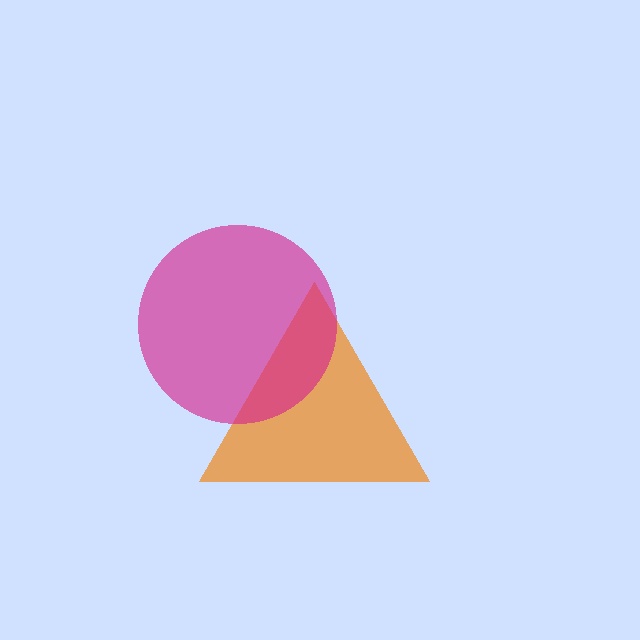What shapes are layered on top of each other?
The layered shapes are: an orange triangle, a magenta circle.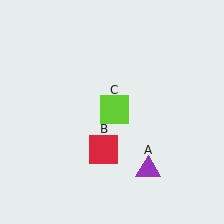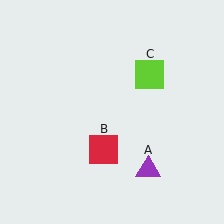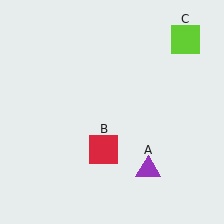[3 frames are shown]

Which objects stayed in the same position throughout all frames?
Purple triangle (object A) and red square (object B) remained stationary.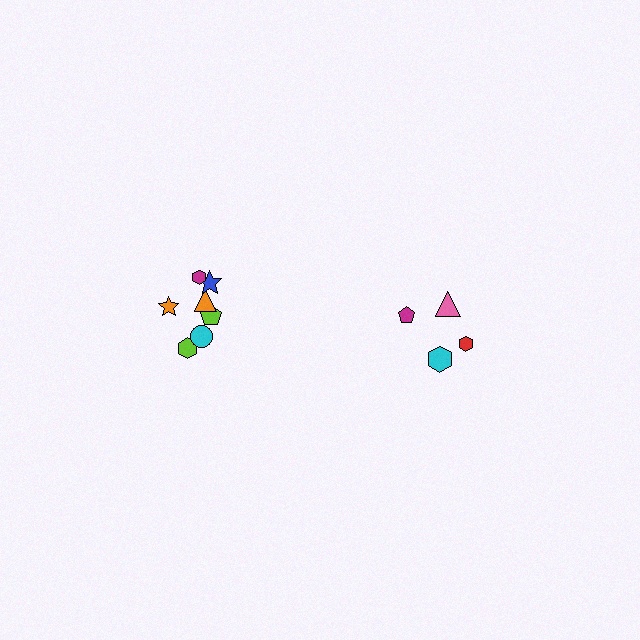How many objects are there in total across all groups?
There are 11 objects.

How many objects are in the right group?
There are 4 objects.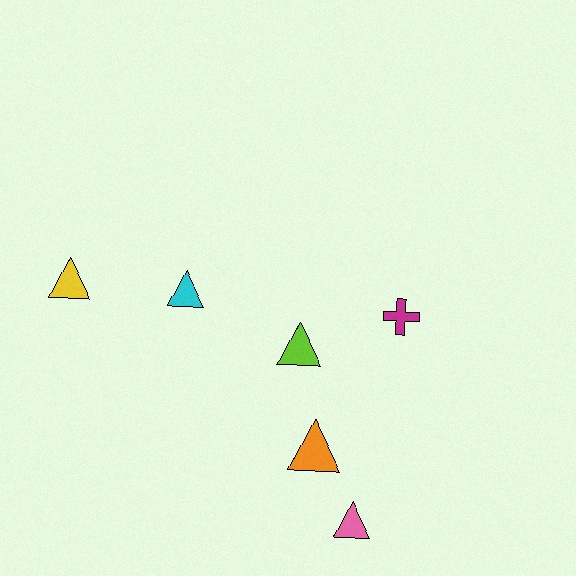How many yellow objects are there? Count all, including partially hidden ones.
There is 1 yellow object.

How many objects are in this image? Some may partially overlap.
There are 6 objects.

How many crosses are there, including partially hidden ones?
There is 1 cross.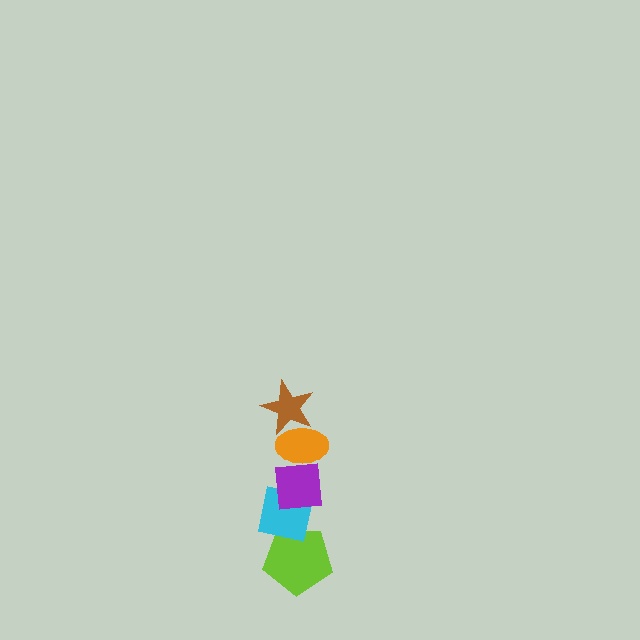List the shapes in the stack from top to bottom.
From top to bottom: the brown star, the orange ellipse, the purple square, the cyan square, the lime pentagon.